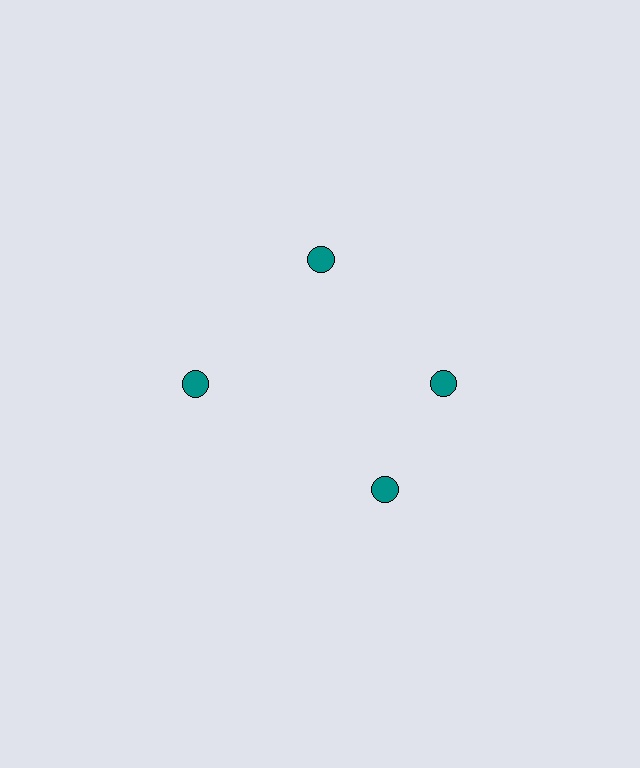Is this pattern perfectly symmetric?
No. The 4 teal circles are arranged in a ring, but one element near the 6 o'clock position is rotated out of alignment along the ring, breaking the 4-fold rotational symmetry.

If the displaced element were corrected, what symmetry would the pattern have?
It would have 4-fold rotational symmetry — the pattern would map onto itself every 90 degrees.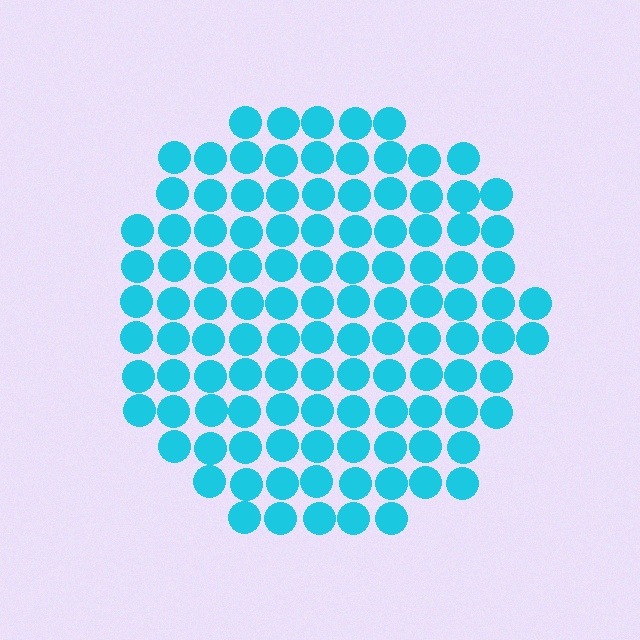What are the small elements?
The small elements are circles.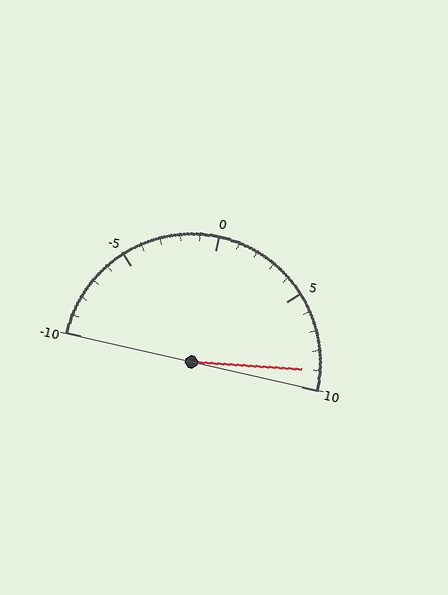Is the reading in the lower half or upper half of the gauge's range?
The reading is in the upper half of the range (-10 to 10).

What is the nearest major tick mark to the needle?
The nearest major tick mark is 10.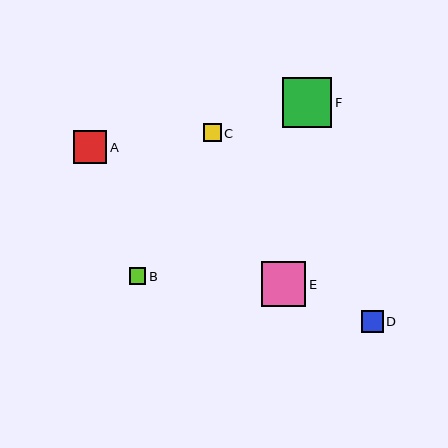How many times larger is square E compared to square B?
Square E is approximately 2.7 times the size of square B.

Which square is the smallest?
Square B is the smallest with a size of approximately 16 pixels.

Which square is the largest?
Square F is the largest with a size of approximately 49 pixels.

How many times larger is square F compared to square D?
Square F is approximately 2.2 times the size of square D.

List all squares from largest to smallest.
From largest to smallest: F, E, A, D, C, B.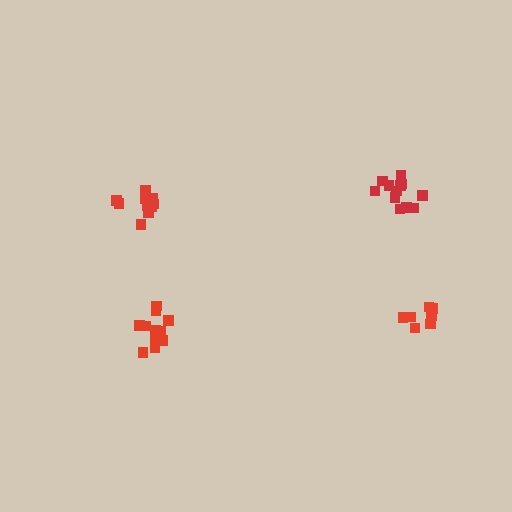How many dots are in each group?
Group 1: 11 dots, Group 2: 7 dots, Group 3: 12 dots, Group 4: 12 dots (42 total).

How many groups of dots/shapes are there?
There are 4 groups.